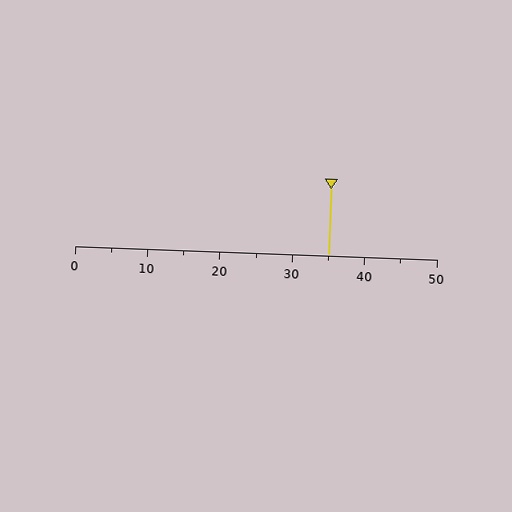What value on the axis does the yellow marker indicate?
The marker indicates approximately 35.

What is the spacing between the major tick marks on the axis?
The major ticks are spaced 10 apart.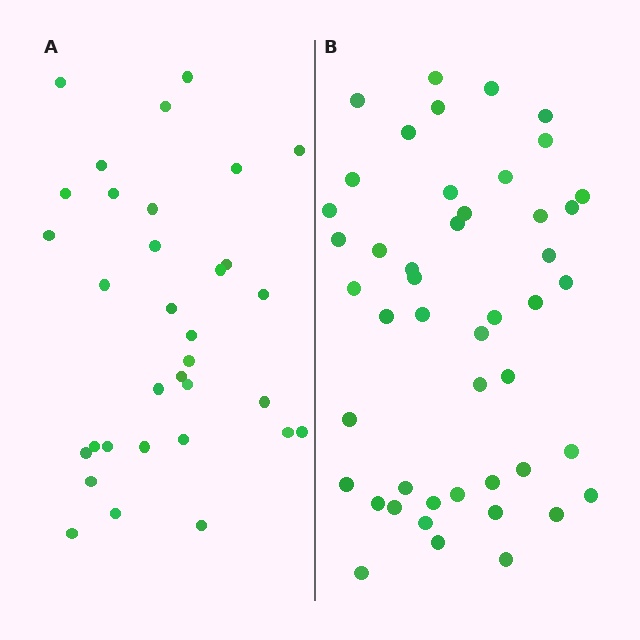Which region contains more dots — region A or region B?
Region B (the right region) has more dots.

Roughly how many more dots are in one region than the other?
Region B has approximately 15 more dots than region A.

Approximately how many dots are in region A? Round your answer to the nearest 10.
About 30 dots. (The exact count is 33, which rounds to 30.)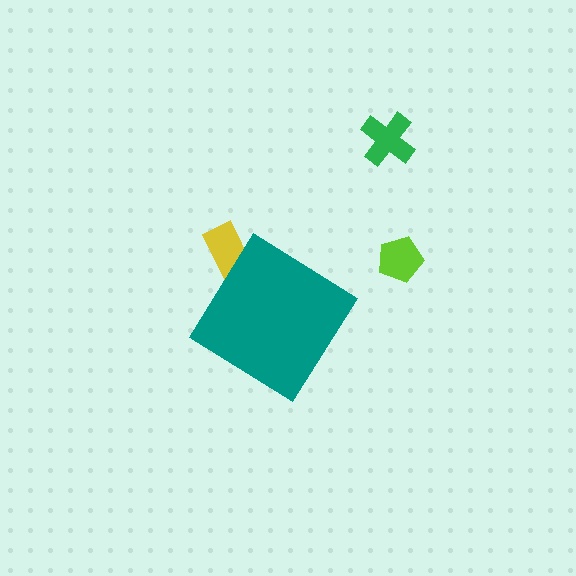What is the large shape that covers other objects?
A teal diamond.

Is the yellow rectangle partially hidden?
Yes, the yellow rectangle is partially hidden behind the teal diamond.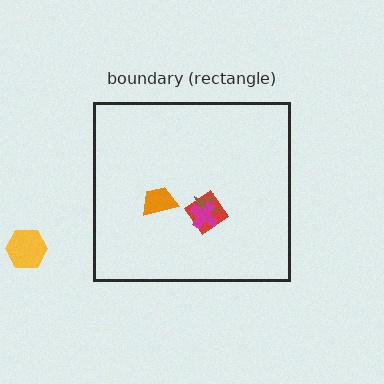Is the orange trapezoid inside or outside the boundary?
Inside.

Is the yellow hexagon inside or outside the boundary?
Outside.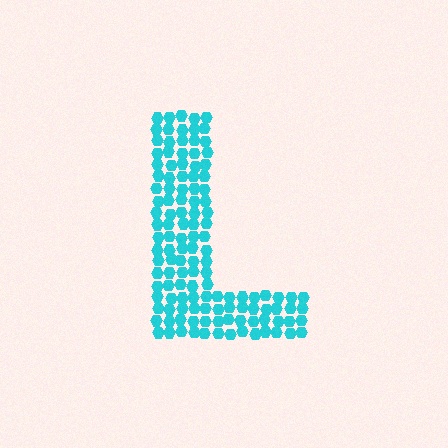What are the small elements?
The small elements are hexagons.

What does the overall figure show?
The overall figure shows the letter L.